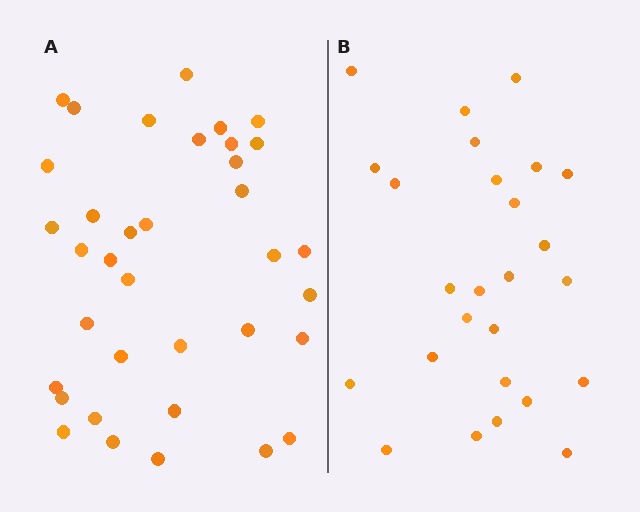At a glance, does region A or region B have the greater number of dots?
Region A (the left region) has more dots.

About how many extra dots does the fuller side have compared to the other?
Region A has roughly 10 or so more dots than region B.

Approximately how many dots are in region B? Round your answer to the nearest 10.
About 30 dots. (The exact count is 26, which rounds to 30.)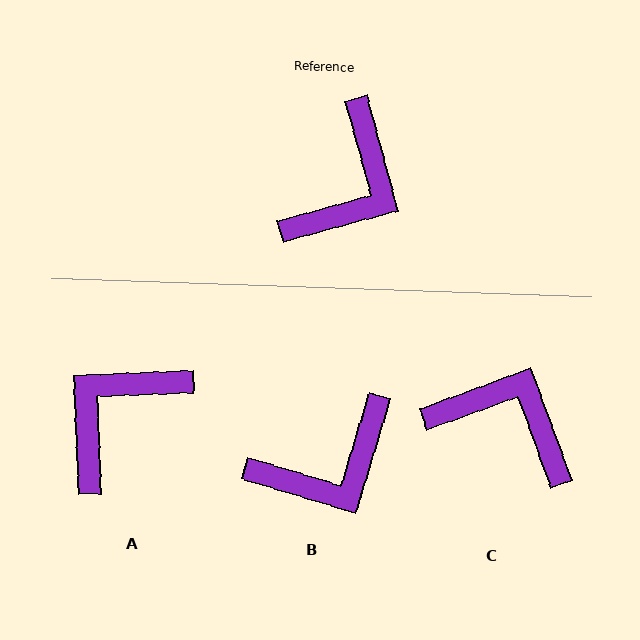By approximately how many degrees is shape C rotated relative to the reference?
Approximately 95 degrees counter-clockwise.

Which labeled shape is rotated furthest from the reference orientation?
A, about 167 degrees away.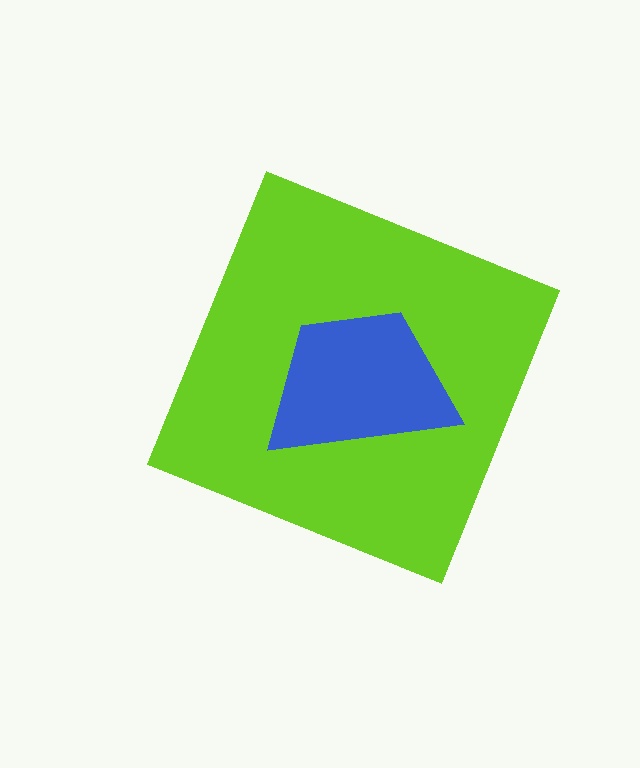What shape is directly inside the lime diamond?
The blue trapezoid.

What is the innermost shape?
The blue trapezoid.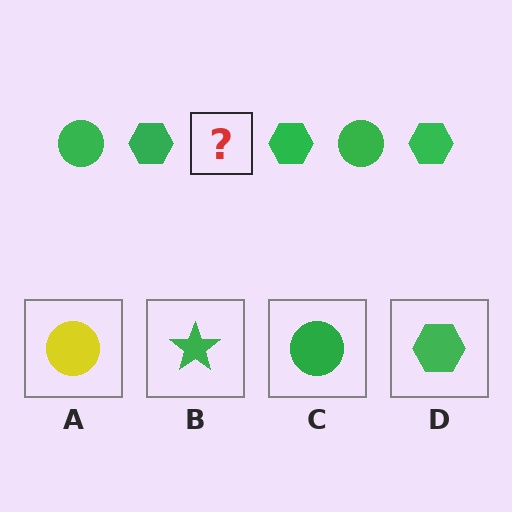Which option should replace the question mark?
Option C.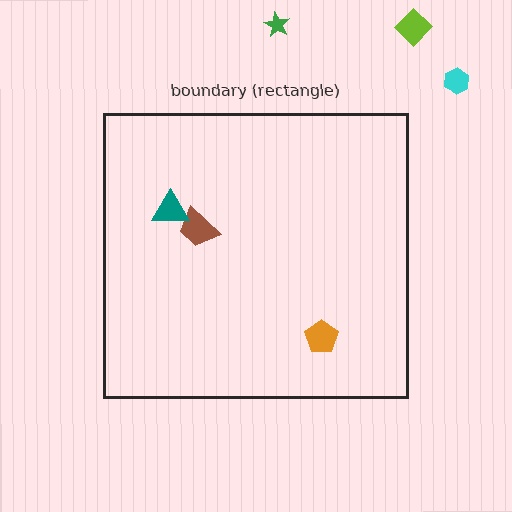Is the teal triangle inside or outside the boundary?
Inside.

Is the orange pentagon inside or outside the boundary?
Inside.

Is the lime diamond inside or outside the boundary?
Outside.